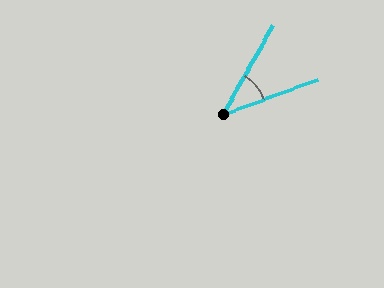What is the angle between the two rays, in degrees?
Approximately 40 degrees.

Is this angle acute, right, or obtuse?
It is acute.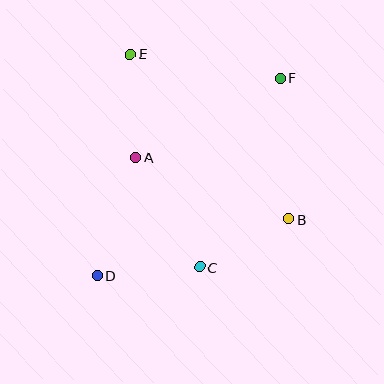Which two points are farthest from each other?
Points D and F are farthest from each other.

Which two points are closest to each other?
Points B and C are closest to each other.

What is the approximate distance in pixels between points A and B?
The distance between A and B is approximately 165 pixels.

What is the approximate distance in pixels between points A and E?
The distance between A and E is approximately 103 pixels.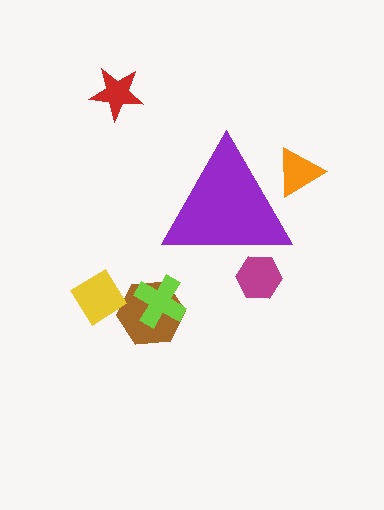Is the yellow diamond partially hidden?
No, the yellow diamond is fully visible.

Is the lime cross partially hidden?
No, the lime cross is fully visible.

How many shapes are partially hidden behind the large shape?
2 shapes are partially hidden.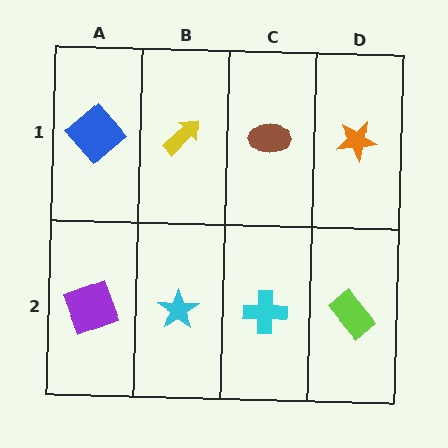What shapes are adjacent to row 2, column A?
A blue diamond (row 1, column A), a cyan star (row 2, column B).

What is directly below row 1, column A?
A purple square.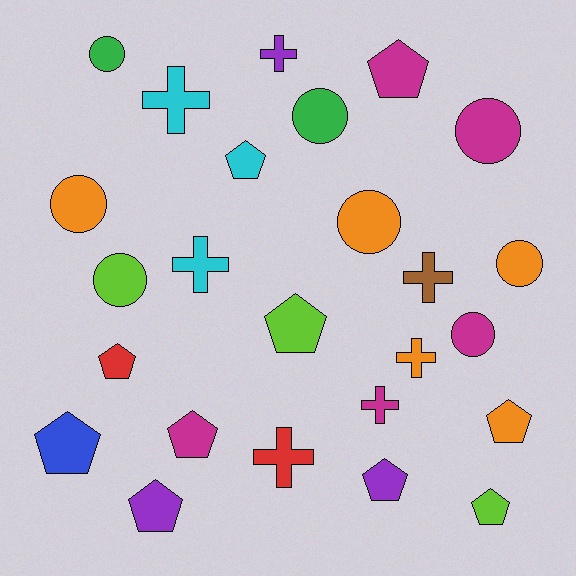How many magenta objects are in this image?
There are 5 magenta objects.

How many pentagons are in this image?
There are 10 pentagons.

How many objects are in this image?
There are 25 objects.